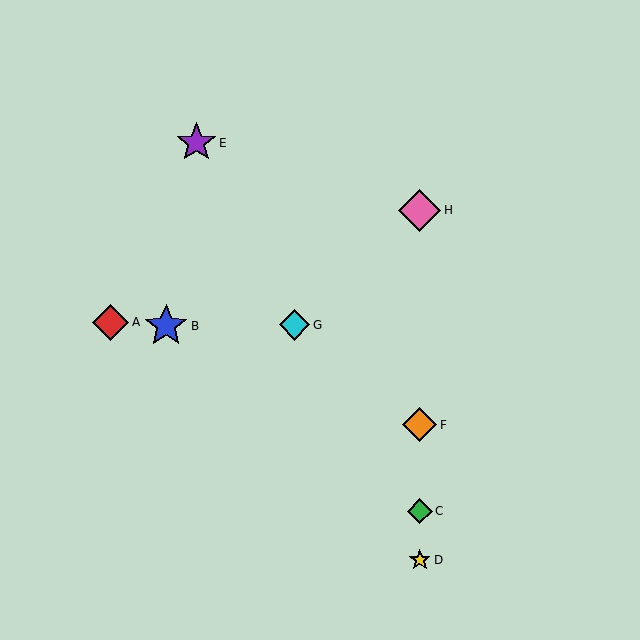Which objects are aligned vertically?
Objects C, D, F, H are aligned vertically.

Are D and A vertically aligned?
No, D is at x≈420 and A is at x≈111.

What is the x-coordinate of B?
Object B is at x≈166.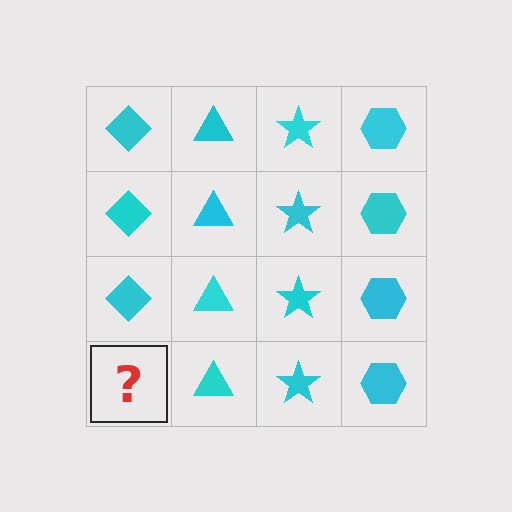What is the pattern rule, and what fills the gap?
The rule is that each column has a consistent shape. The gap should be filled with a cyan diamond.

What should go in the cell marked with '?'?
The missing cell should contain a cyan diamond.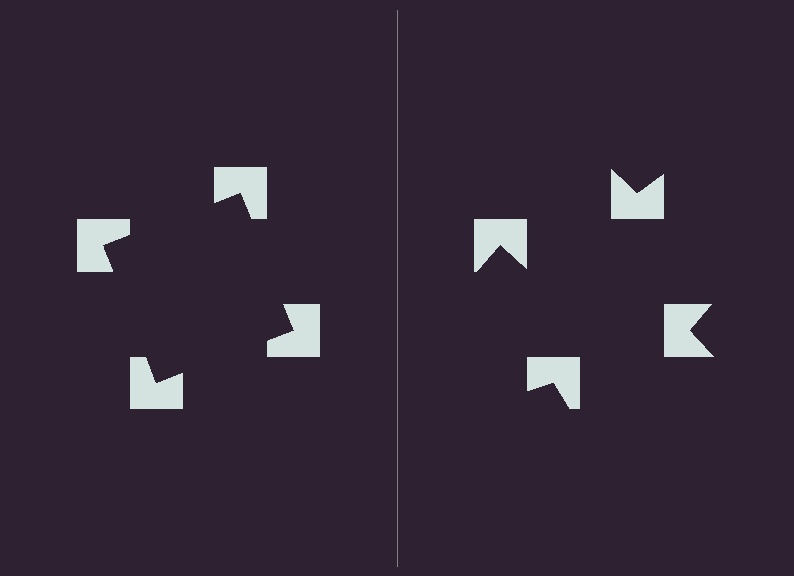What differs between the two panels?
The notched squares are positioned identically on both sides; only the wedge orientations differ. On the left they align to a square; on the right they are misaligned.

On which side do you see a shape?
An illusory square appears on the left side. On the right side the wedge cuts are rotated, so no coherent shape forms.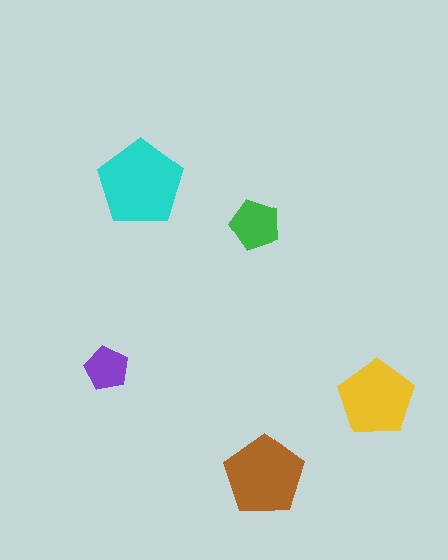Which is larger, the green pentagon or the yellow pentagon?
The yellow one.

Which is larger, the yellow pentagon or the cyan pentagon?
The cyan one.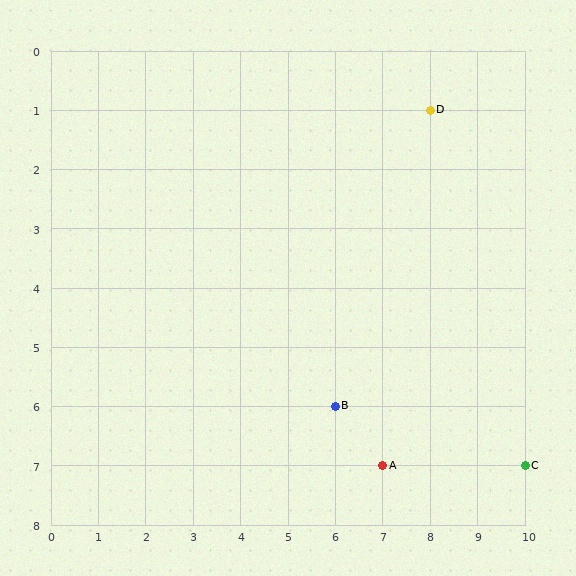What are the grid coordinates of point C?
Point C is at grid coordinates (10, 7).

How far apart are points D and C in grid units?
Points D and C are 2 columns and 6 rows apart (about 6.3 grid units diagonally).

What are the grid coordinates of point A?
Point A is at grid coordinates (7, 7).